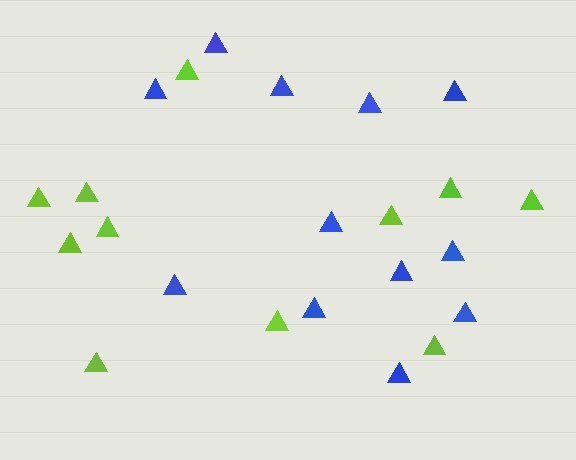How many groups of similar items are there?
There are 2 groups: one group of blue triangles (12) and one group of lime triangles (11).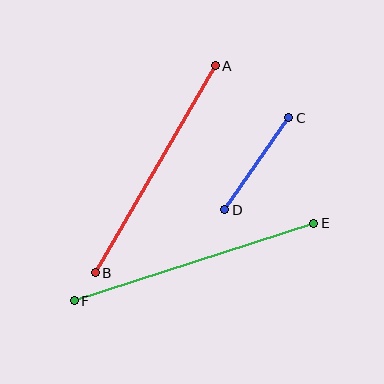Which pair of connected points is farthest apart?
Points E and F are farthest apart.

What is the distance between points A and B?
The distance is approximately 239 pixels.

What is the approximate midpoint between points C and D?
The midpoint is at approximately (257, 164) pixels.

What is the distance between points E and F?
The distance is approximately 252 pixels.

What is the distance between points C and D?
The distance is approximately 112 pixels.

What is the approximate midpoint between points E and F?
The midpoint is at approximately (194, 262) pixels.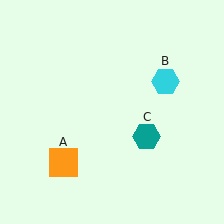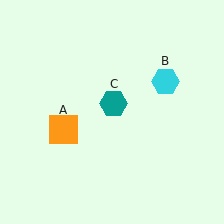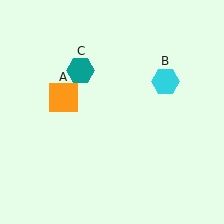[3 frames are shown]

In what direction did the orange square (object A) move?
The orange square (object A) moved up.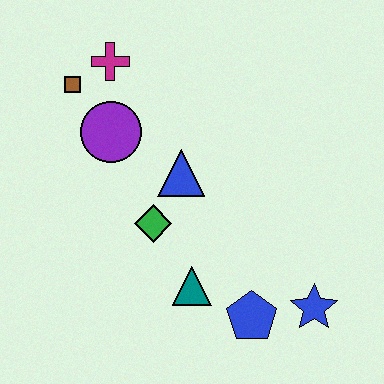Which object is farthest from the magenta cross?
The blue star is farthest from the magenta cross.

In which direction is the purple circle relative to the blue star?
The purple circle is to the left of the blue star.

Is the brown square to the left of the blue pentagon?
Yes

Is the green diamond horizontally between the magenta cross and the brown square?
No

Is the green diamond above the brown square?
No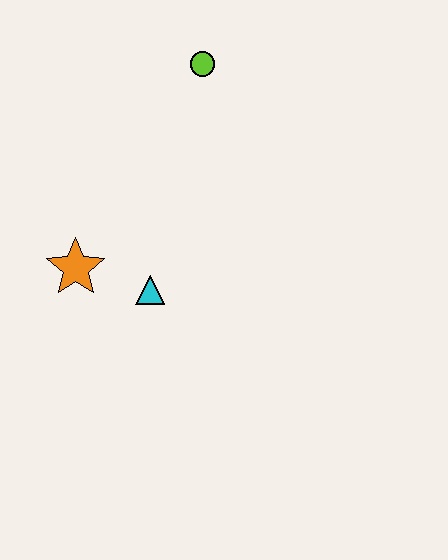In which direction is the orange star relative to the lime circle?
The orange star is below the lime circle.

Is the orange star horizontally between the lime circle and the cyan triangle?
No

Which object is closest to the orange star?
The cyan triangle is closest to the orange star.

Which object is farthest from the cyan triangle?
The lime circle is farthest from the cyan triangle.